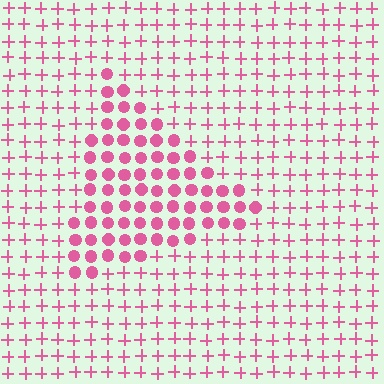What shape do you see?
I see a triangle.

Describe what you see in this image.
The image is filled with small pink elements arranged in a uniform grid. A triangle-shaped region contains circles, while the surrounding area contains plus signs. The boundary is defined purely by the change in element shape.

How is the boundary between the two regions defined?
The boundary is defined by a change in element shape: circles inside vs. plus signs outside. All elements share the same color and spacing.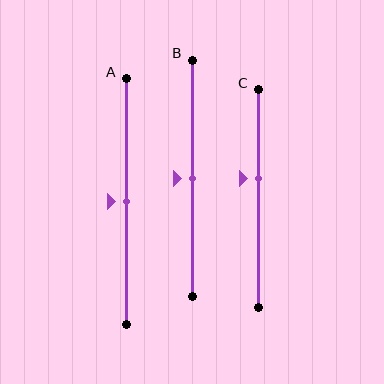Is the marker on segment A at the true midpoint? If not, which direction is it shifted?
Yes, the marker on segment A is at the true midpoint.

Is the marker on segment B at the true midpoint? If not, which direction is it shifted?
Yes, the marker on segment B is at the true midpoint.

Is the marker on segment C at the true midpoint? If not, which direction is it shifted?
No, the marker on segment C is shifted upward by about 9% of the segment length.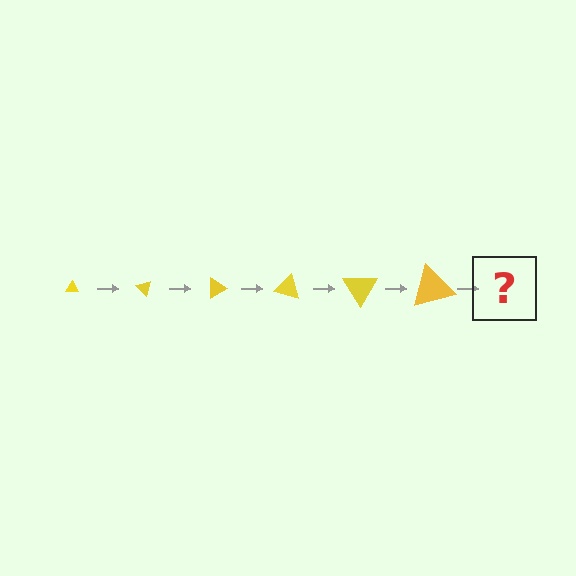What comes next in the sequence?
The next element should be a triangle, larger than the previous one and rotated 270 degrees from the start.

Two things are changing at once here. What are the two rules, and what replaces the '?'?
The two rules are that the triangle grows larger each step and it rotates 45 degrees each step. The '?' should be a triangle, larger than the previous one and rotated 270 degrees from the start.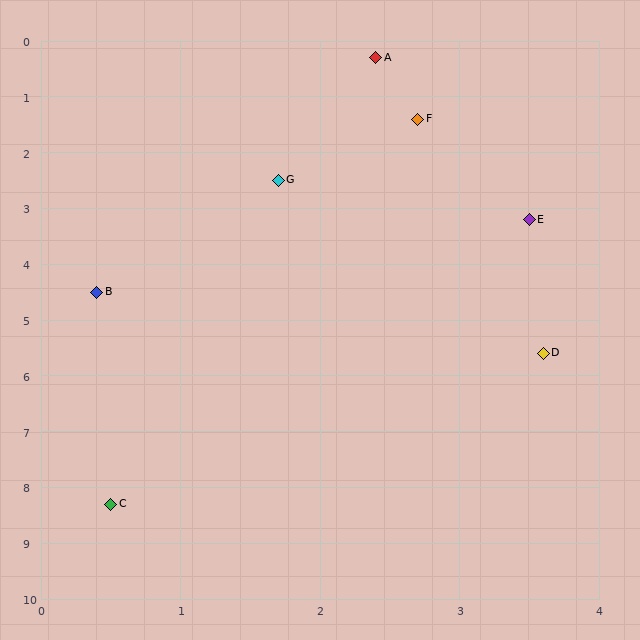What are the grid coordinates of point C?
Point C is at approximately (0.5, 8.3).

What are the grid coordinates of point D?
Point D is at approximately (3.6, 5.6).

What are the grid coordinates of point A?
Point A is at approximately (2.4, 0.3).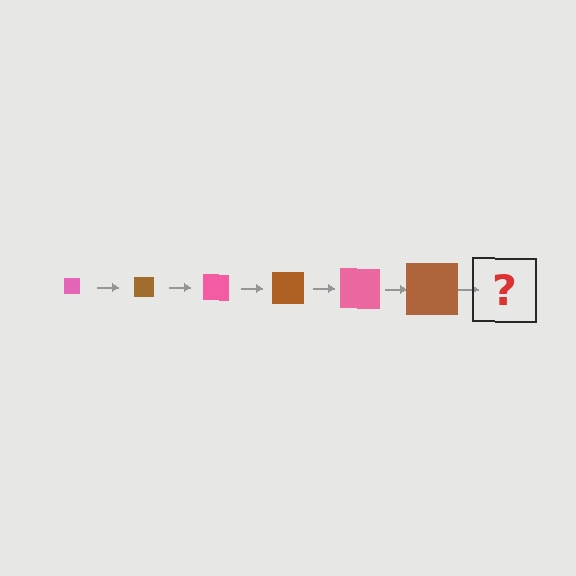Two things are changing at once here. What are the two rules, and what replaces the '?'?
The two rules are that the square grows larger each step and the color cycles through pink and brown. The '?' should be a pink square, larger than the previous one.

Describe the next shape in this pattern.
It should be a pink square, larger than the previous one.